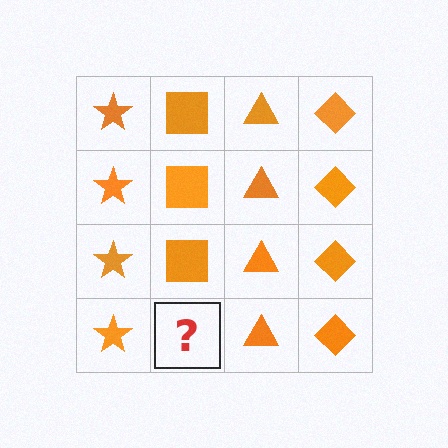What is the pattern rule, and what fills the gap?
The rule is that each column has a consistent shape. The gap should be filled with an orange square.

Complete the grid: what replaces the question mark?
The question mark should be replaced with an orange square.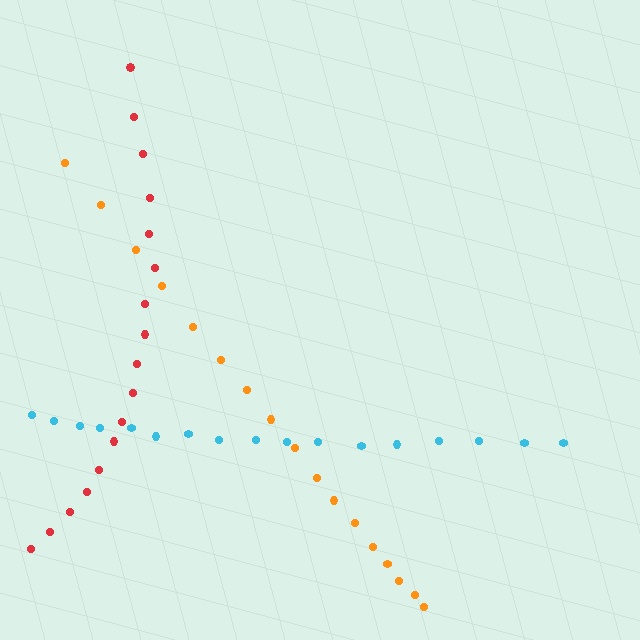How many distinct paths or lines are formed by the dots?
There are 3 distinct paths.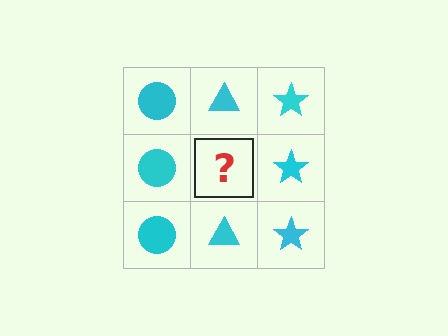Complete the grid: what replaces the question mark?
The question mark should be replaced with a cyan triangle.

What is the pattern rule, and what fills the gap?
The rule is that each column has a consistent shape. The gap should be filled with a cyan triangle.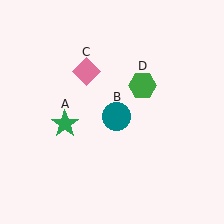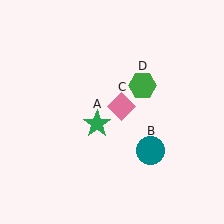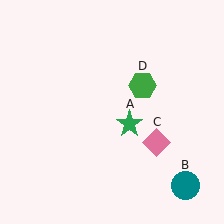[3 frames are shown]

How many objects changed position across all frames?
3 objects changed position: green star (object A), teal circle (object B), pink diamond (object C).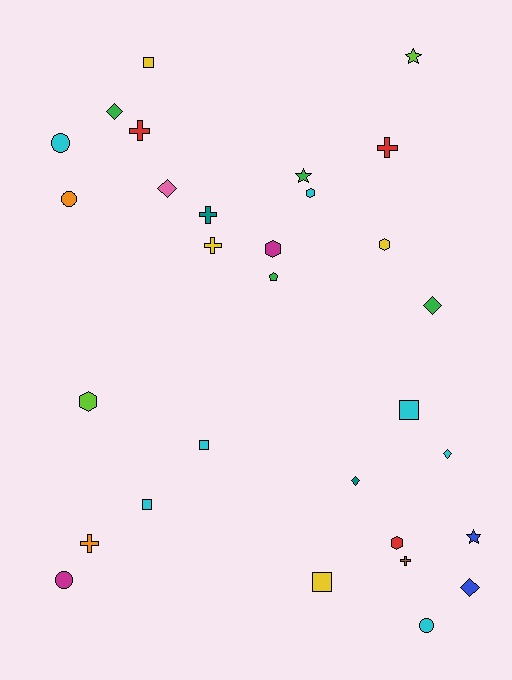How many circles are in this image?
There are 4 circles.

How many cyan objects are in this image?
There are 7 cyan objects.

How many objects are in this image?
There are 30 objects.